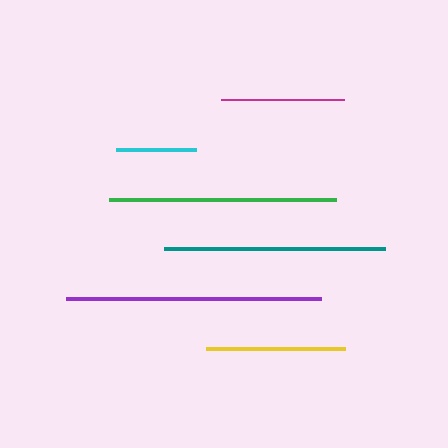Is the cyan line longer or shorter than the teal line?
The teal line is longer than the cyan line.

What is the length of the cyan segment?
The cyan segment is approximately 81 pixels long.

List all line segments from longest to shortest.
From longest to shortest: purple, green, teal, yellow, magenta, cyan.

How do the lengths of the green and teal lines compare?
The green and teal lines are approximately the same length.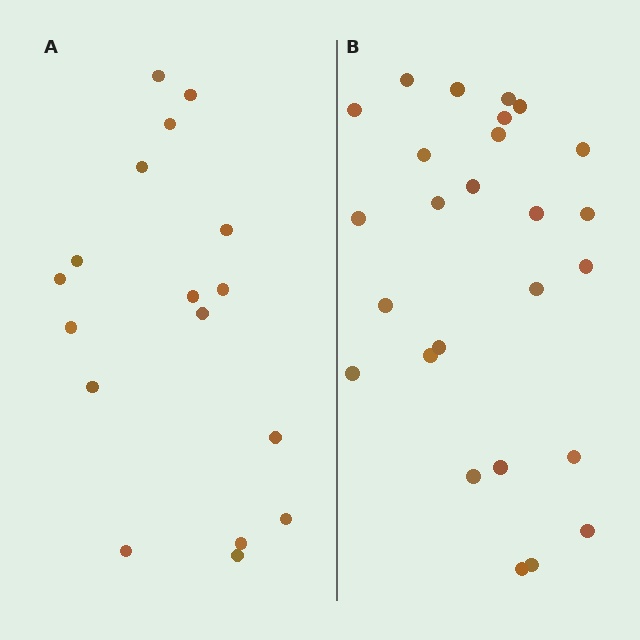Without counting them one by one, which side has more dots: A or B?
Region B (the right region) has more dots.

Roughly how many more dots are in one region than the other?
Region B has roughly 8 or so more dots than region A.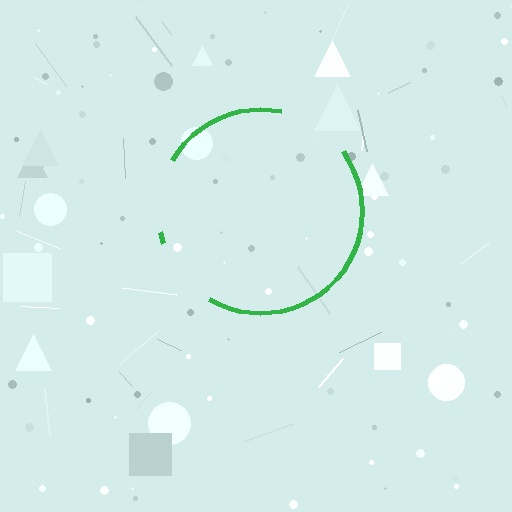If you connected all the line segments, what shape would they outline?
They would outline a circle.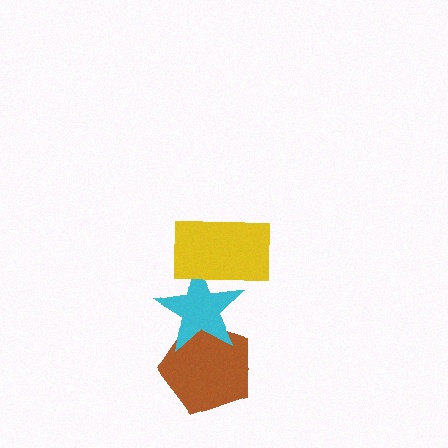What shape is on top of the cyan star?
The yellow rectangle is on top of the cyan star.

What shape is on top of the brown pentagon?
The cyan star is on top of the brown pentagon.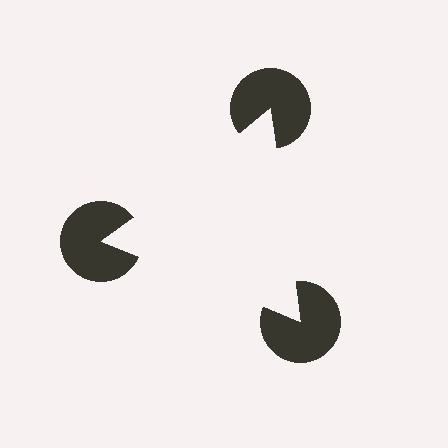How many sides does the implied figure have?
3 sides.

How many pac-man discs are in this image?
There are 3 — one at each vertex of the illusory triangle.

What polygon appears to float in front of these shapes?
An illusory triangle — its edges are inferred from the aligned wedge cuts in the pac-man discs, not physically drawn.